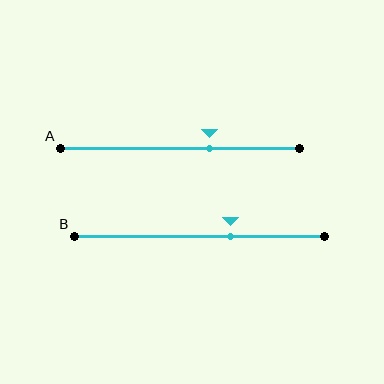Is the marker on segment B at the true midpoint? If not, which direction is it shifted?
No, the marker on segment B is shifted to the right by about 12% of the segment length.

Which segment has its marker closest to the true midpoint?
Segment B has its marker closest to the true midpoint.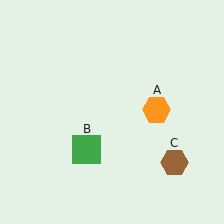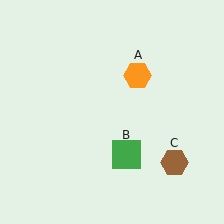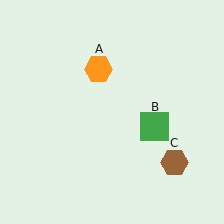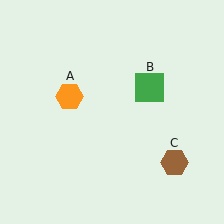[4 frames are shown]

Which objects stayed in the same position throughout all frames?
Brown hexagon (object C) remained stationary.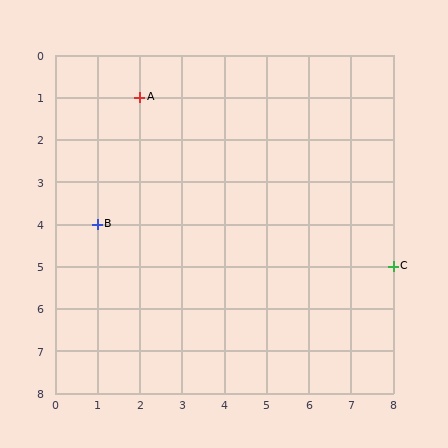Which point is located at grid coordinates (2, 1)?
Point A is at (2, 1).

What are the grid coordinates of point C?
Point C is at grid coordinates (8, 5).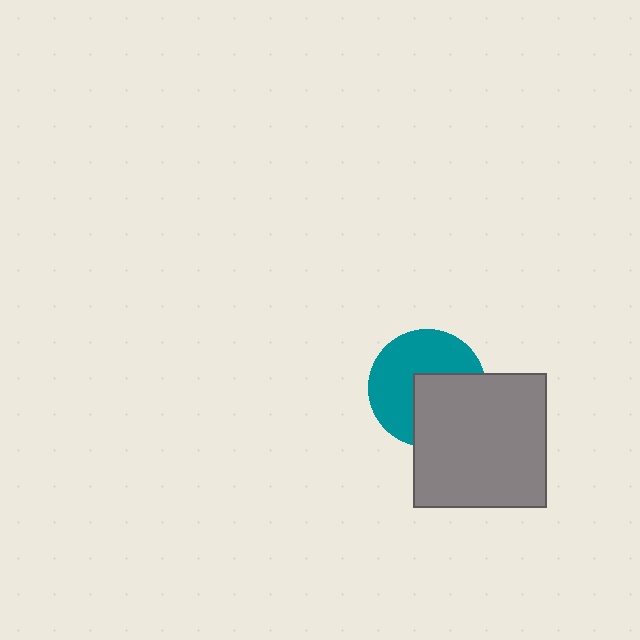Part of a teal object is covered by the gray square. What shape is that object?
It is a circle.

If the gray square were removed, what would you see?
You would see the complete teal circle.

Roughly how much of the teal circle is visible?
About half of it is visible (roughly 58%).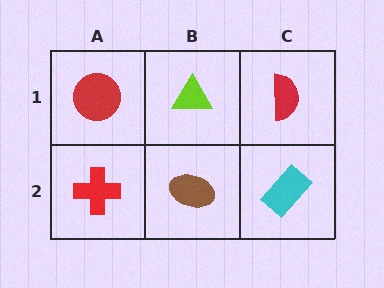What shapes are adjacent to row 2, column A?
A red circle (row 1, column A), a brown ellipse (row 2, column B).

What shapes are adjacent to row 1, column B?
A brown ellipse (row 2, column B), a red circle (row 1, column A), a red semicircle (row 1, column C).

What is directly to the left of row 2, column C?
A brown ellipse.